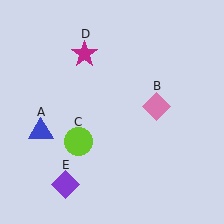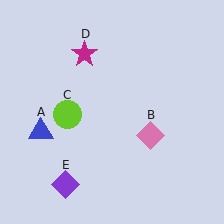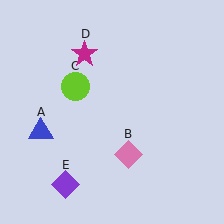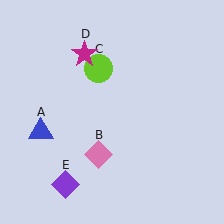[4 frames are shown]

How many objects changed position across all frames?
2 objects changed position: pink diamond (object B), lime circle (object C).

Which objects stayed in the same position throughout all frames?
Blue triangle (object A) and magenta star (object D) and purple diamond (object E) remained stationary.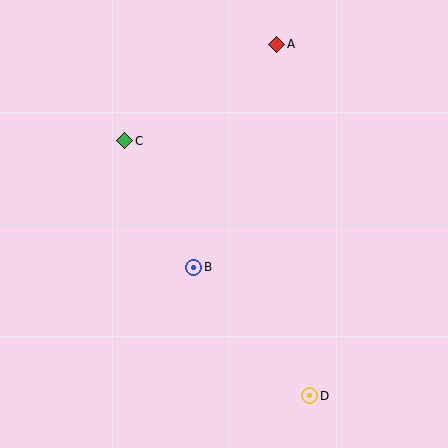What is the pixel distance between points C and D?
The distance between C and D is 315 pixels.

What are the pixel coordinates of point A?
Point A is at (277, 44).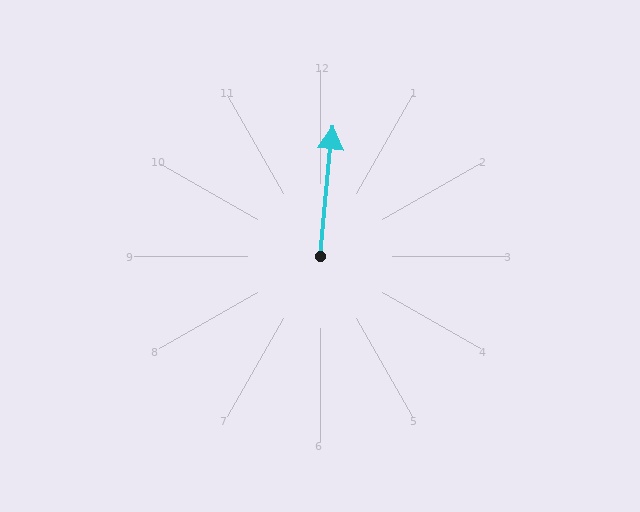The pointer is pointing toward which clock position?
Roughly 12 o'clock.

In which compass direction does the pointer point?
North.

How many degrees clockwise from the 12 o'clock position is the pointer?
Approximately 6 degrees.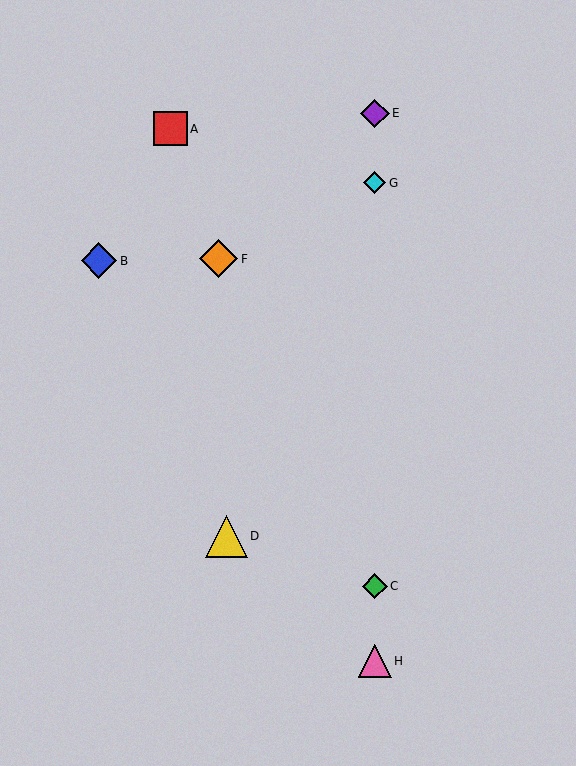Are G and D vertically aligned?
No, G is at x≈375 and D is at x≈226.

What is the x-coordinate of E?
Object E is at x≈375.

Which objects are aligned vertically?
Objects C, E, G, H are aligned vertically.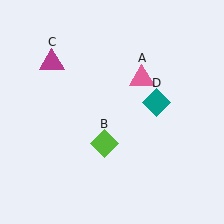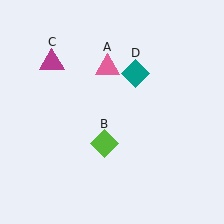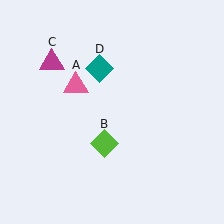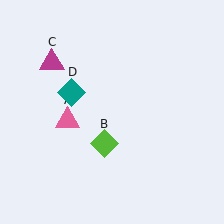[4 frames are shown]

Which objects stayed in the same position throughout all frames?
Lime diamond (object B) and magenta triangle (object C) remained stationary.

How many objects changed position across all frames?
2 objects changed position: pink triangle (object A), teal diamond (object D).